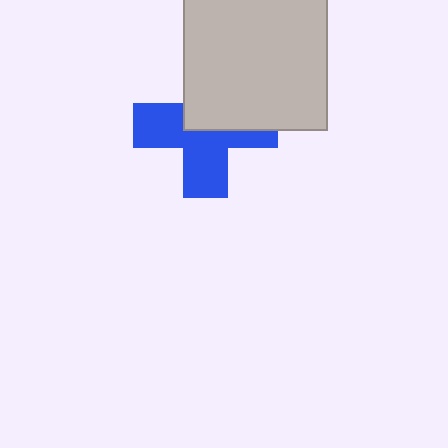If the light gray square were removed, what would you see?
You would see the complete blue cross.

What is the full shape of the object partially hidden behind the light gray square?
The partially hidden object is a blue cross.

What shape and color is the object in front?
The object in front is a light gray square.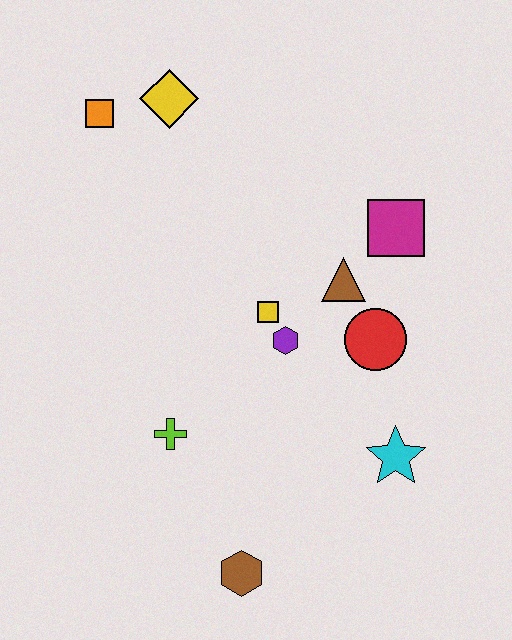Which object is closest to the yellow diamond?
The orange square is closest to the yellow diamond.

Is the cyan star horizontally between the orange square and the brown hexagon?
No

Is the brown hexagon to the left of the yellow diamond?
No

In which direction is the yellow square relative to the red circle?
The yellow square is to the left of the red circle.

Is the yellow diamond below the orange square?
No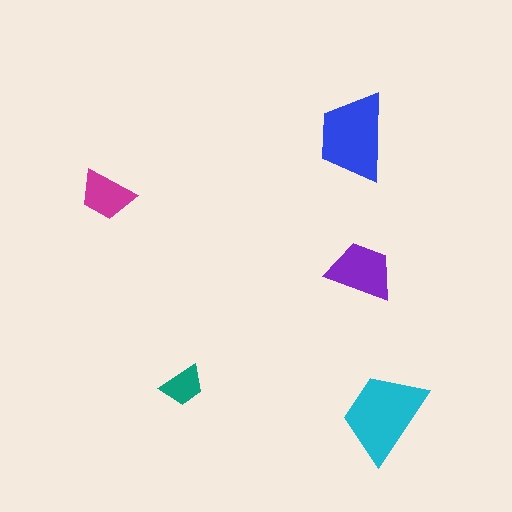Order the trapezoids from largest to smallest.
the cyan one, the blue one, the purple one, the magenta one, the teal one.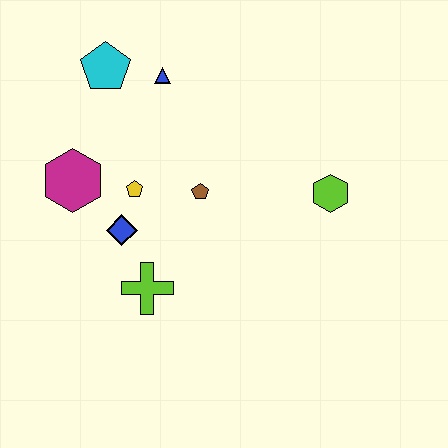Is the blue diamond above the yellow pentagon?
No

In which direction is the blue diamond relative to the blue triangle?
The blue diamond is below the blue triangle.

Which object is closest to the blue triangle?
The cyan pentagon is closest to the blue triangle.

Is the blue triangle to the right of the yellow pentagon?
Yes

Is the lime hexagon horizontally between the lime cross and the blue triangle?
No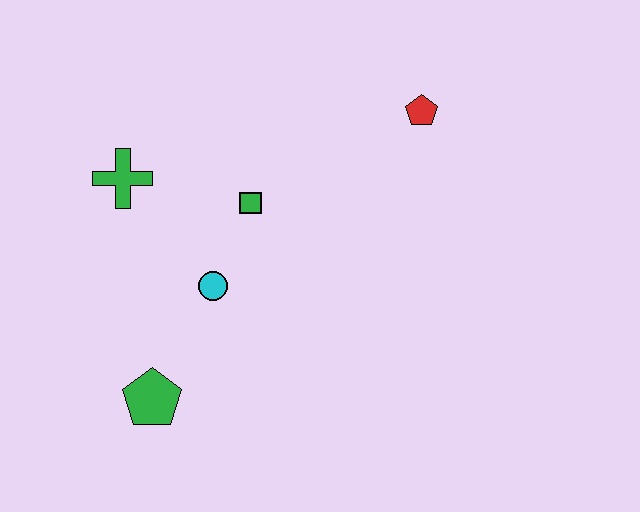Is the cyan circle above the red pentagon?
No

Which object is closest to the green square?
The cyan circle is closest to the green square.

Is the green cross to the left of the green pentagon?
Yes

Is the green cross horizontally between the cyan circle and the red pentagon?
No